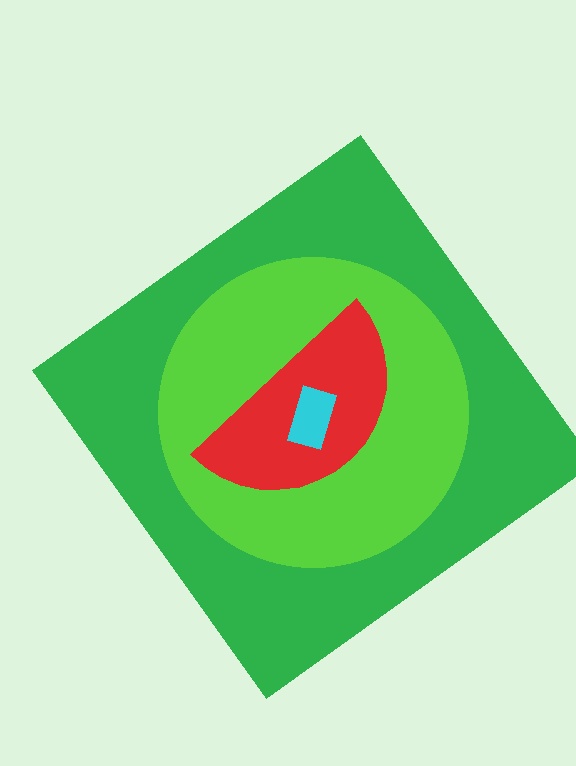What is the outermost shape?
The green diamond.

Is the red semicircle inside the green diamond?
Yes.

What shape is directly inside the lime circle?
The red semicircle.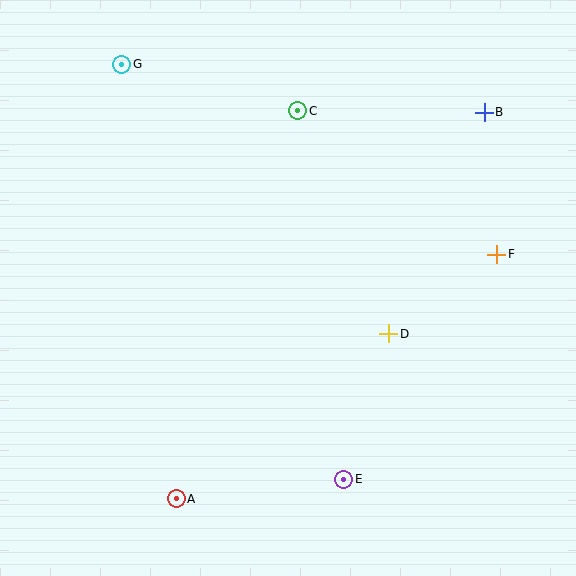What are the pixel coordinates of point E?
Point E is at (344, 479).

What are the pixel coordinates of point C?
Point C is at (298, 111).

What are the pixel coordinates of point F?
Point F is at (497, 254).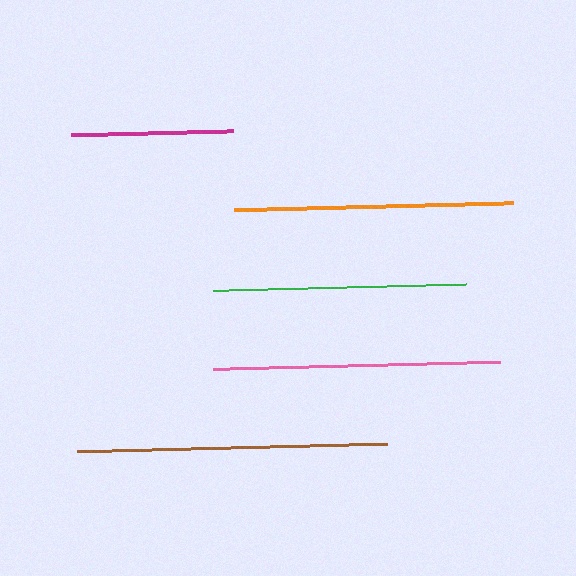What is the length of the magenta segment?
The magenta segment is approximately 162 pixels long.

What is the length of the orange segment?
The orange segment is approximately 279 pixels long.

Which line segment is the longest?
The brown line is the longest at approximately 310 pixels.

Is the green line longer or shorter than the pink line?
The pink line is longer than the green line.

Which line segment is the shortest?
The magenta line is the shortest at approximately 162 pixels.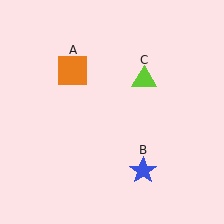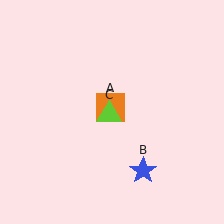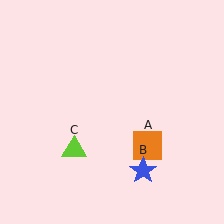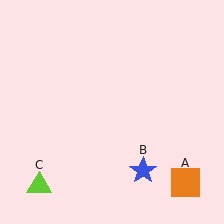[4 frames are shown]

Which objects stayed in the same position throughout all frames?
Blue star (object B) remained stationary.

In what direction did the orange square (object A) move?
The orange square (object A) moved down and to the right.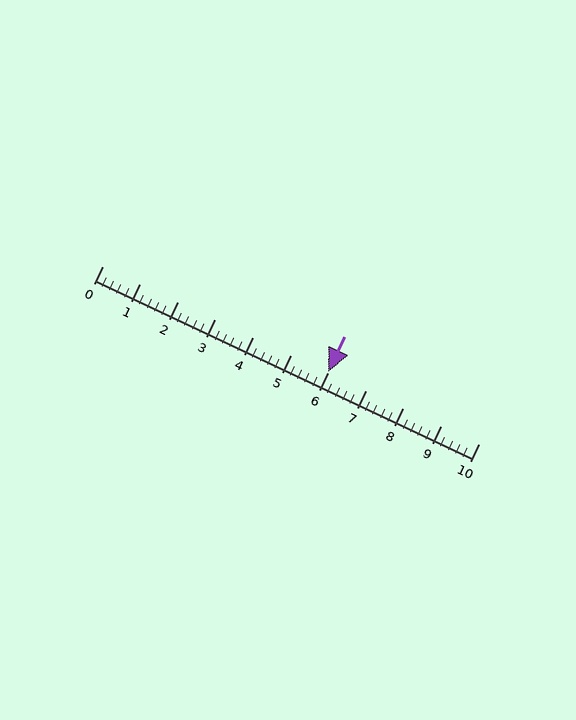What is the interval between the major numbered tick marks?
The major tick marks are spaced 1 units apart.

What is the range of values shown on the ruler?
The ruler shows values from 0 to 10.